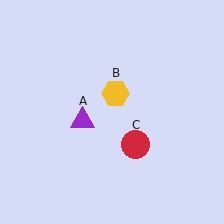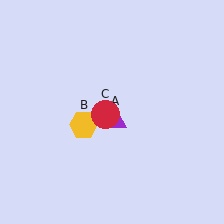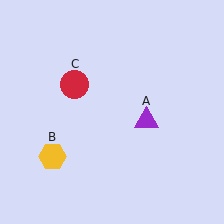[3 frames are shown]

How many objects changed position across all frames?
3 objects changed position: purple triangle (object A), yellow hexagon (object B), red circle (object C).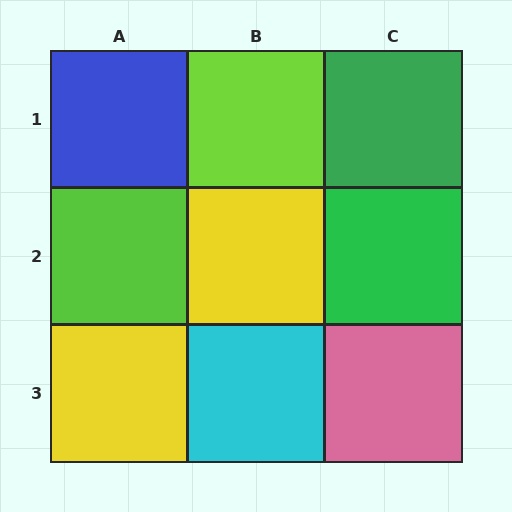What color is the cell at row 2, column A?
Lime.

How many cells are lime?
2 cells are lime.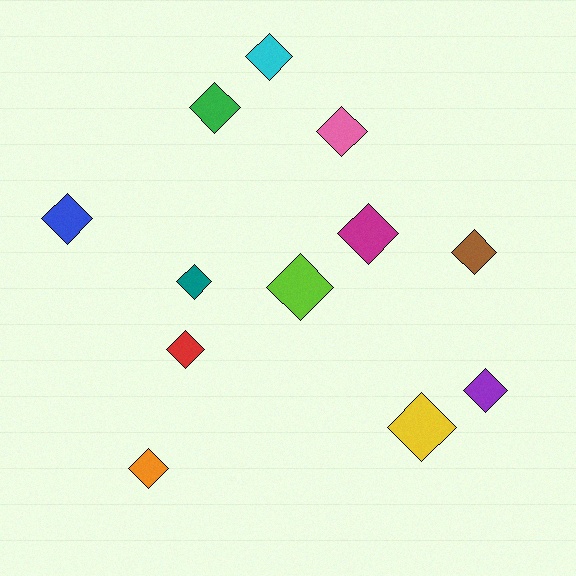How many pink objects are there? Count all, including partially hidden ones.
There is 1 pink object.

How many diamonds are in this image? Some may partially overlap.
There are 12 diamonds.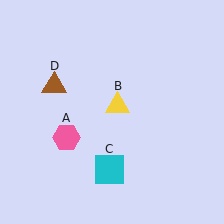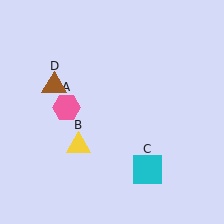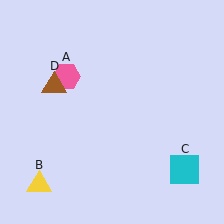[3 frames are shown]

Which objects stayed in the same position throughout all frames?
Brown triangle (object D) remained stationary.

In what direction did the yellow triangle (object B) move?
The yellow triangle (object B) moved down and to the left.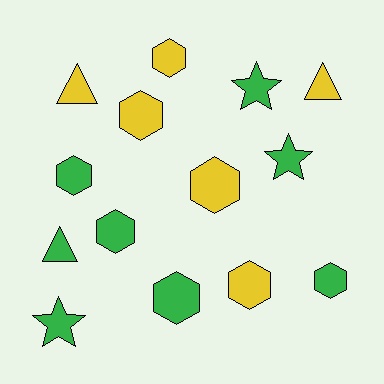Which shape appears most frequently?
Hexagon, with 8 objects.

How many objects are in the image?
There are 14 objects.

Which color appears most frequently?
Green, with 8 objects.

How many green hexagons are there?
There are 4 green hexagons.